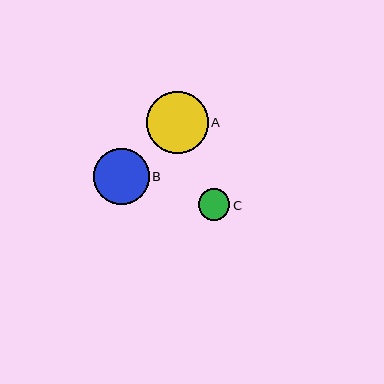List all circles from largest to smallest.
From largest to smallest: A, B, C.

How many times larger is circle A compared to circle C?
Circle A is approximately 2.0 times the size of circle C.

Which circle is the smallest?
Circle C is the smallest with a size of approximately 32 pixels.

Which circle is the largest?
Circle A is the largest with a size of approximately 62 pixels.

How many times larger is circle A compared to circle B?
Circle A is approximately 1.1 times the size of circle B.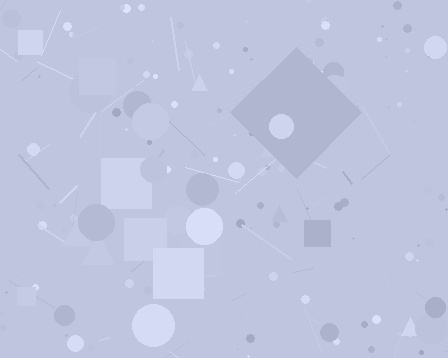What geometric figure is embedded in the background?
A diamond is embedded in the background.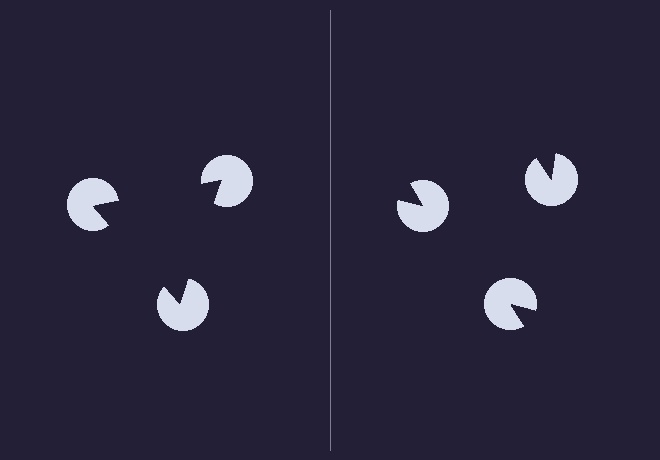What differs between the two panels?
The pac-man discs are positioned identically on both sides; only the wedge orientations differ. On the left they align to a triangle; on the right they are misaligned.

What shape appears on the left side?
An illusory triangle.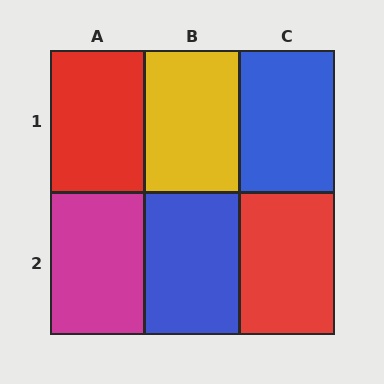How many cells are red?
2 cells are red.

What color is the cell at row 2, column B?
Blue.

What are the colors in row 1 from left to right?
Red, yellow, blue.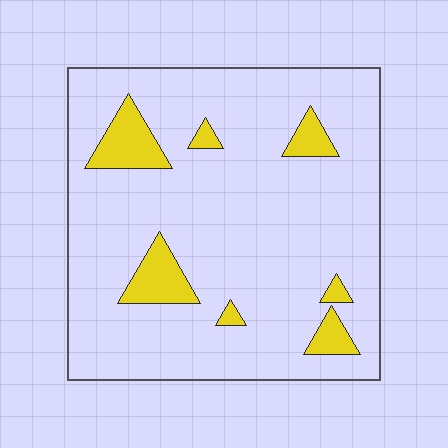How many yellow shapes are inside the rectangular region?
7.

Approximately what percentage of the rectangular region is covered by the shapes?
Approximately 10%.